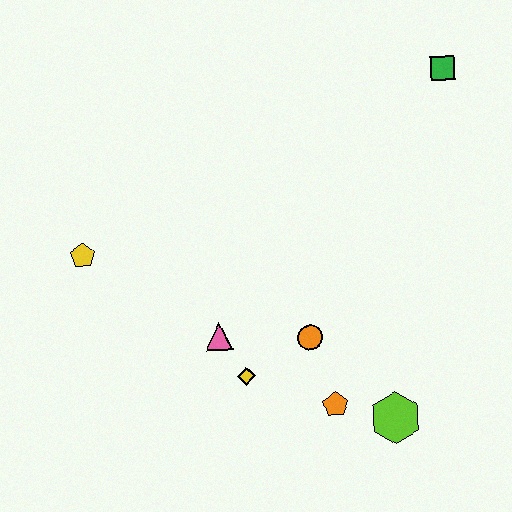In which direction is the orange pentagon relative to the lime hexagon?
The orange pentagon is to the left of the lime hexagon.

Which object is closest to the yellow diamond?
The pink triangle is closest to the yellow diamond.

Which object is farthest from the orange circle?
The green square is farthest from the orange circle.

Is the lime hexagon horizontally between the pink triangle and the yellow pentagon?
No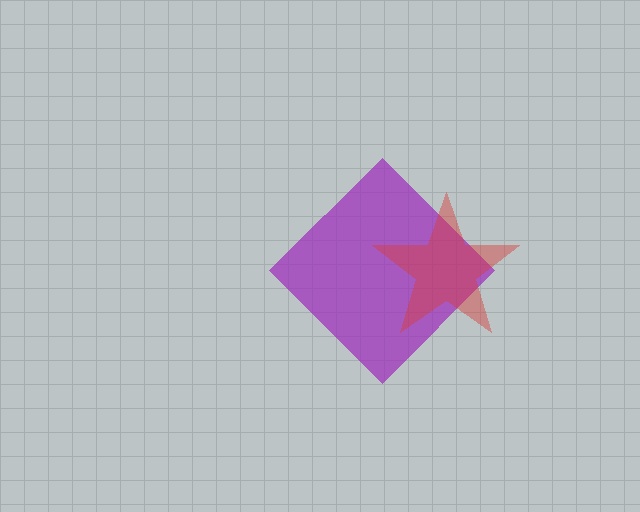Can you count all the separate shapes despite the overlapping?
Yes, there are 2 separate shapes.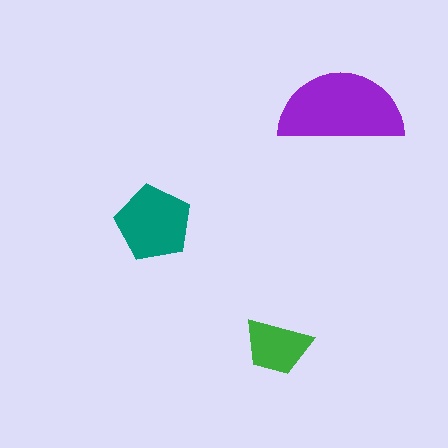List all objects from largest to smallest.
The purple semicircle, the teal pentagon, the green trapezoid.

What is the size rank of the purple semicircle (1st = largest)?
1st.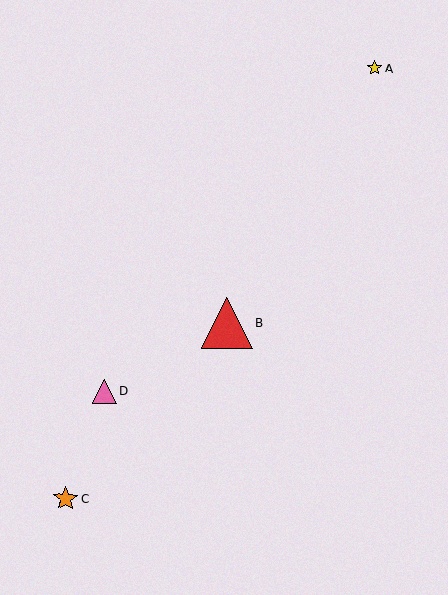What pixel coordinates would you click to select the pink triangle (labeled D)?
Click at (104, 391) to select the pink triangle D.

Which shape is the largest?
The red triangle (labeled B) is the largest.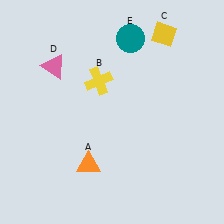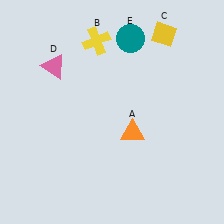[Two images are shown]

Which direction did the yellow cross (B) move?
The yellow cross (B) moved up.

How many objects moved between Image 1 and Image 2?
2 objects moved between the two images.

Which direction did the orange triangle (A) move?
The orange triangle (A) moved right.